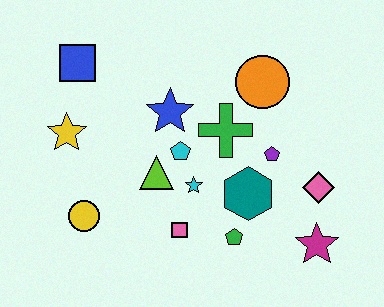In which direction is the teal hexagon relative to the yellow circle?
The teal hexagon is to the right of the yellow circle.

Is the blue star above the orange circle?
No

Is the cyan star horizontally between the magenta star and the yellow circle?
Yes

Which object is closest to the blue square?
The yellow star is closest to the blue square.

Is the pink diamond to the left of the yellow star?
No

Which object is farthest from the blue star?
The magenta star is farthest from the blue star.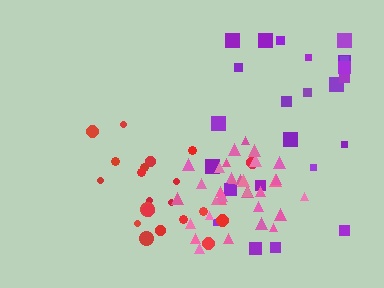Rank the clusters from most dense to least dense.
pink, red, purple.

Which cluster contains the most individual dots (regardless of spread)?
Pink (33).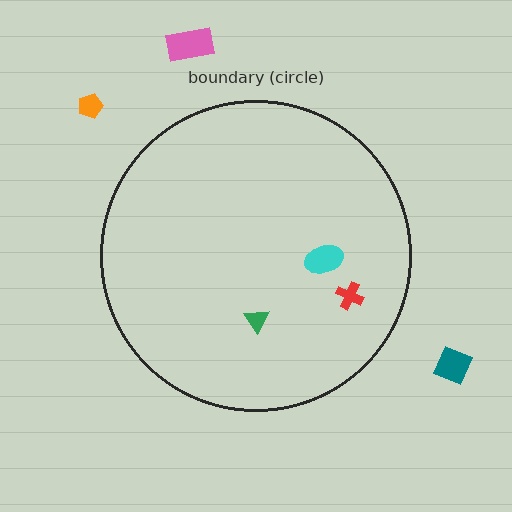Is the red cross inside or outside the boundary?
Inside.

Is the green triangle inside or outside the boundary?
Inside.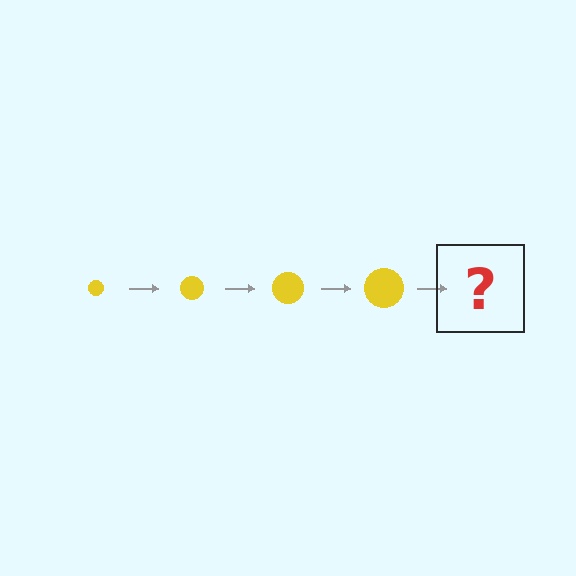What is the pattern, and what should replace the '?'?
The pattern is that the circle gets progressively larger each step. The '?' should be a yellow circle, larger than the previous one.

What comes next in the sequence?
The next element should be a yellow circle, larger than the previous one.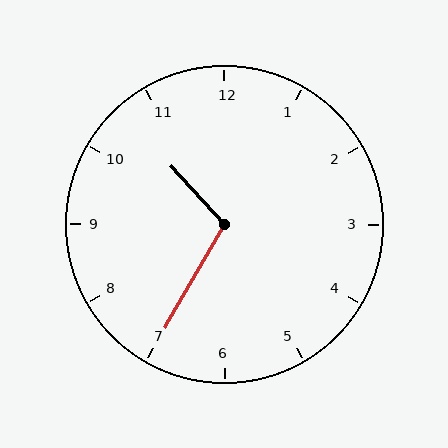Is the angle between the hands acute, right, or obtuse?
It is obtuse.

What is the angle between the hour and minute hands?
Approximately 108 degrees.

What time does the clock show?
10:35.